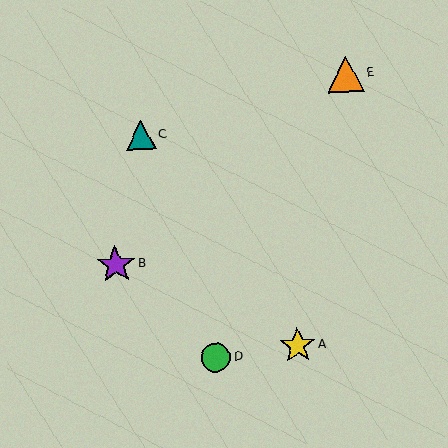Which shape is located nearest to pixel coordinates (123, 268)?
The purple star (labeled B) at (116, 265) is nearest to that location.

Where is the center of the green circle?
The center of the green circle is at (216, 357).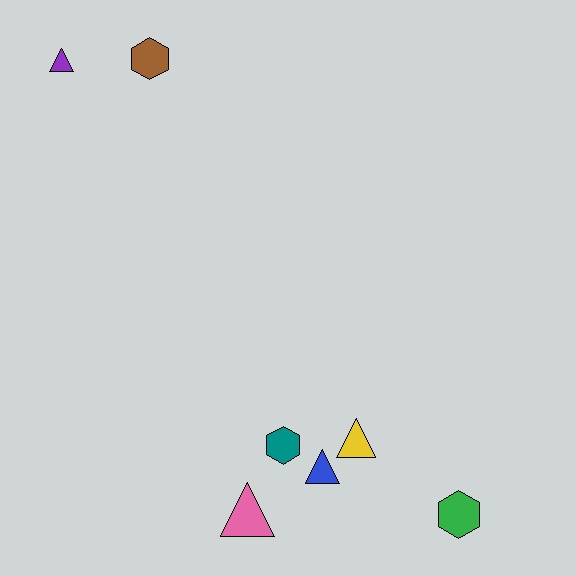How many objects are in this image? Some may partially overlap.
There are 7 objects.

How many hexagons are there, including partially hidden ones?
There are 3 hexagons.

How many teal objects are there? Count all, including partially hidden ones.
There is 1 teal object.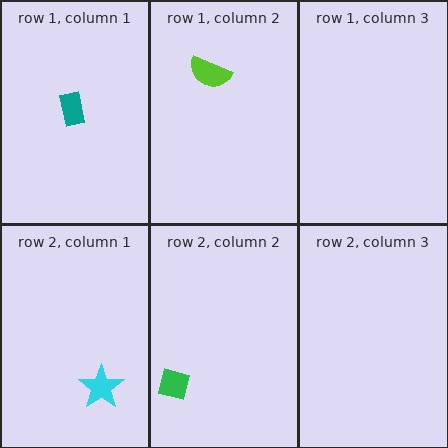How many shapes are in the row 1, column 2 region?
1.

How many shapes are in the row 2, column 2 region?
1.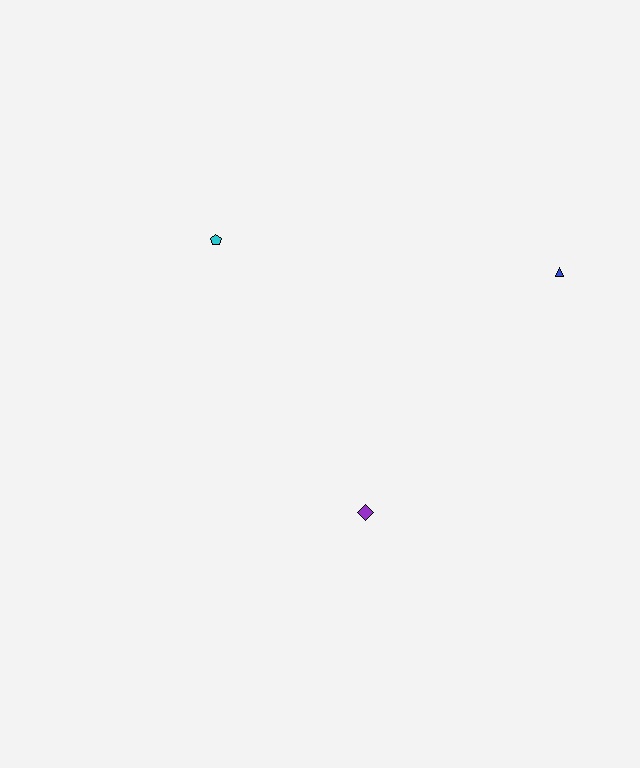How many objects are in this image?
There are 3 objects.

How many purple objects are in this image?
There is 1 purple object.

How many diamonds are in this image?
There is 1 diamond.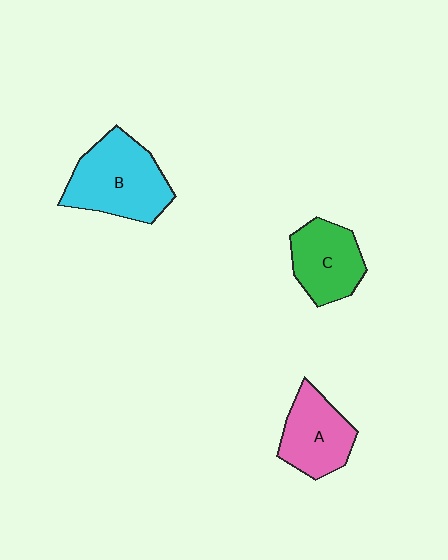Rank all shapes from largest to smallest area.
From largest to smallest: B (cyan), C (green), A (pink).